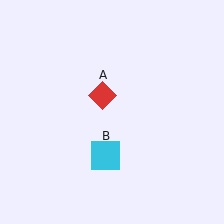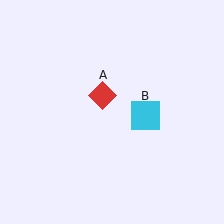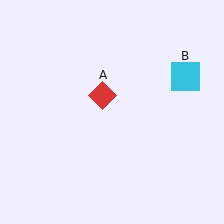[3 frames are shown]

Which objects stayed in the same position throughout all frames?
Red diamond (object A) remained stationary.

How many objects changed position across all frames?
1 object changed position: cyan square (object B).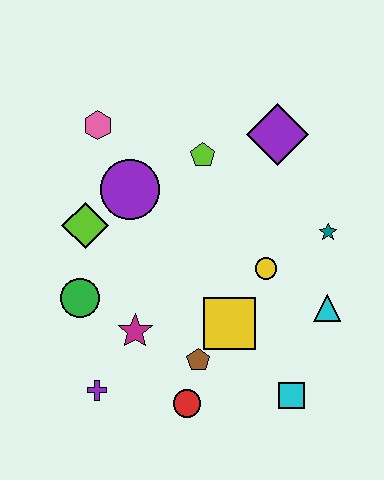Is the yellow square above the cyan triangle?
No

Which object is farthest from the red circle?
The pink hexagon is farthest from the red circle.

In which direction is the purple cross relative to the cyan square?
The purple cross is to the left of the cyan square.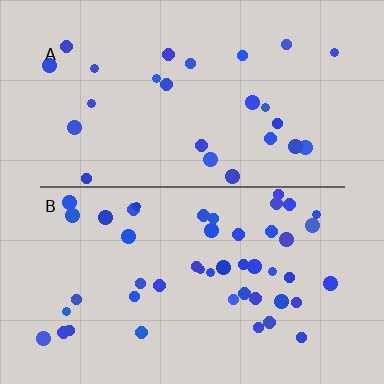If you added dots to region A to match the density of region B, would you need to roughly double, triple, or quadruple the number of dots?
Approximately double.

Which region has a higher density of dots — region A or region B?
B (the bottom).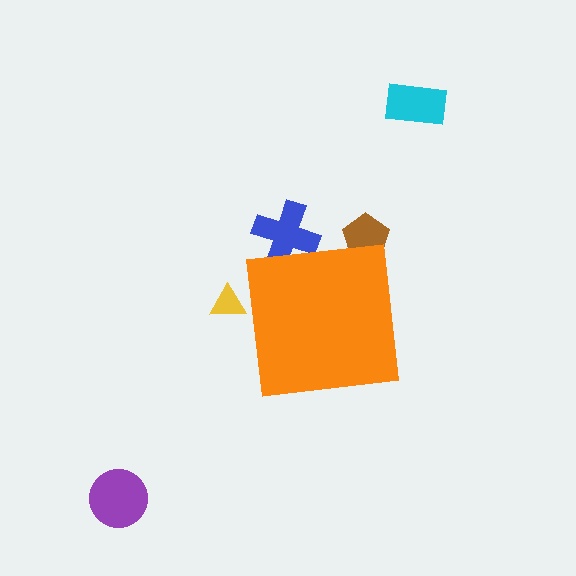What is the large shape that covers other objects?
An orange square.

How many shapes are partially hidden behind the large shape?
3 shapes are partially hidden.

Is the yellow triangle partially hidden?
Yes, the yellow triangle is partially hidden behind the orange square.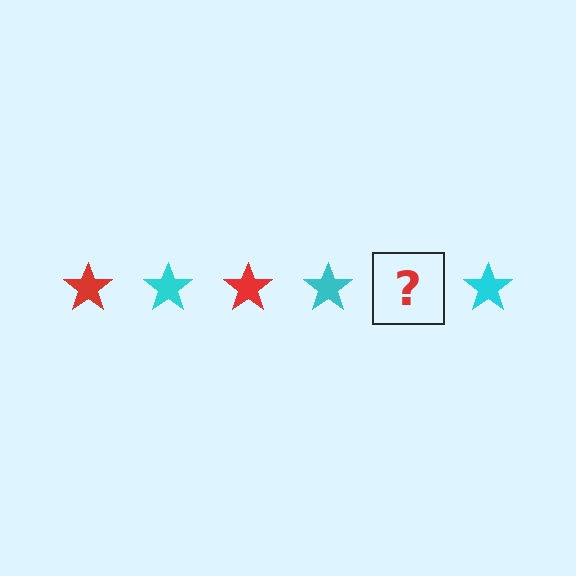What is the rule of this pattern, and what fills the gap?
The rule is that the pattern cycles through red, cyan stars. The gap should be filled with a red star.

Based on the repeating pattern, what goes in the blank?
The blank should be a red star.